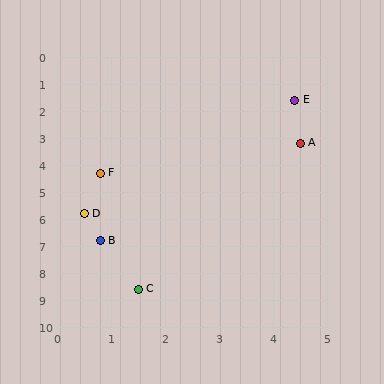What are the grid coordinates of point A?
Point A is at approximately (4.5, 3.2).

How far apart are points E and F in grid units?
Points E and F are about 4.5 grid units apart.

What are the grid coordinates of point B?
Point B is at approximately (0.8, 6.8).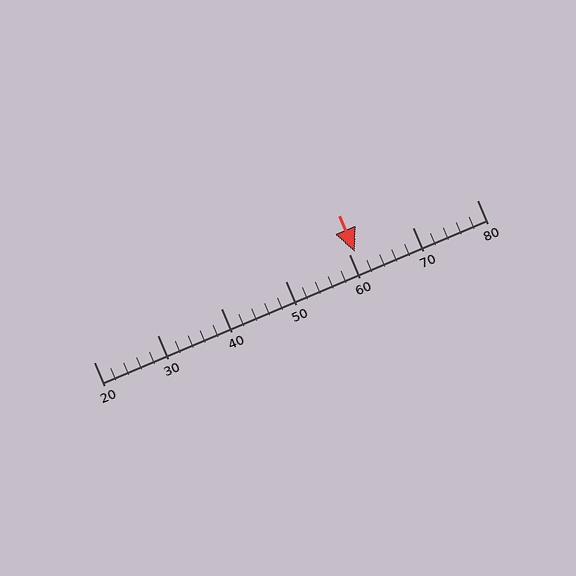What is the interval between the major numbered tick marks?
The major tick marks are spaced 10 units apart.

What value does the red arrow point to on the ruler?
The red arrow points to approximately 61.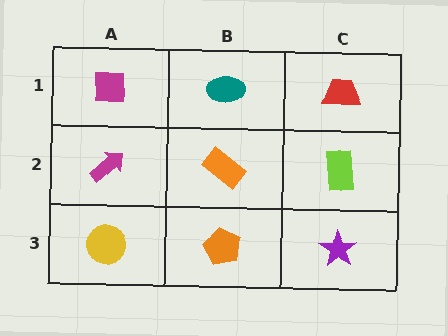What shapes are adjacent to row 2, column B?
A teal ellipse (row 1, column B), an orange pentagon (row 3, column B), a magenta arrow (row 2, column A), a lime rectangle (row 2, column C).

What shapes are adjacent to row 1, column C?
A lime rectangle (row 2, column C), a teal ellipse (row 1, column B).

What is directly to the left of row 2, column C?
An orange rectangle.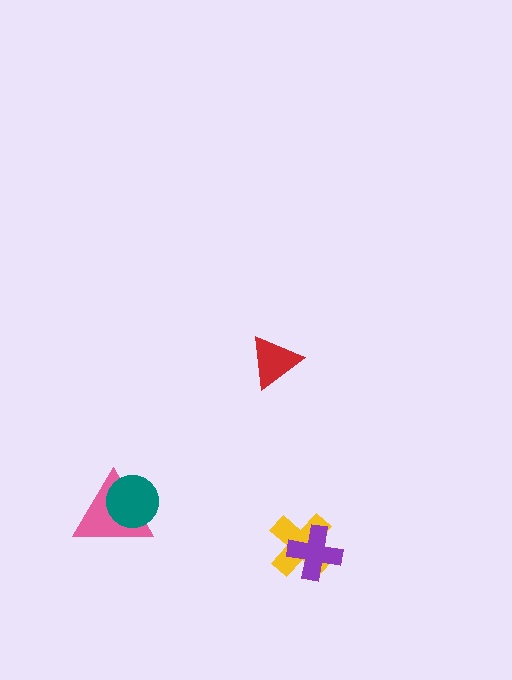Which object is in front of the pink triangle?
The teal circle is in front of the pink triangle.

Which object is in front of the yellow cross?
The purple cross is in front of the yellow cross.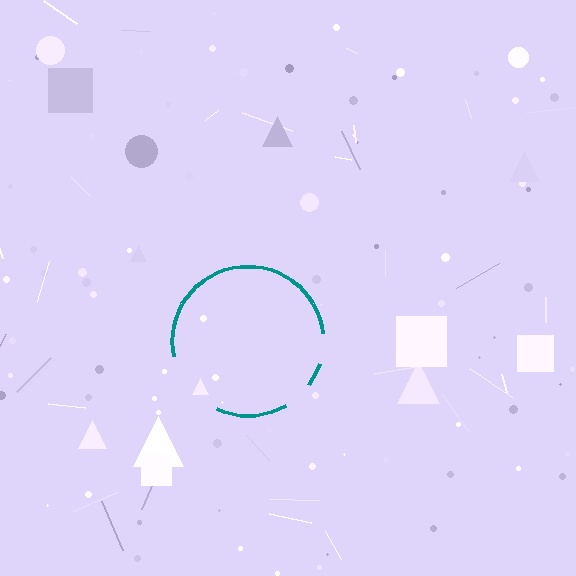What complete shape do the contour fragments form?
The contour fragments form a circle.